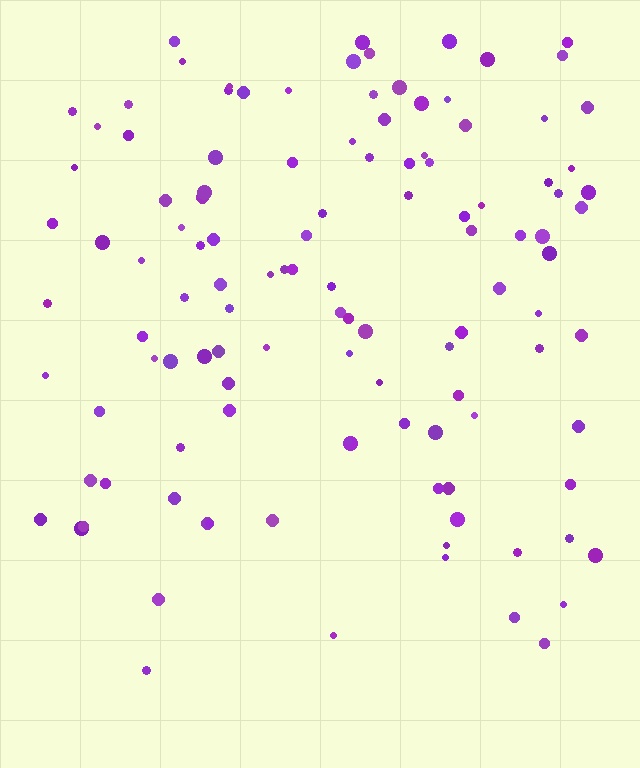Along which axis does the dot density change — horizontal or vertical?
Vertical.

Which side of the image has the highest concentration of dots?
The top.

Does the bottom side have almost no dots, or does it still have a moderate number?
Still a moderate number, just noticeably fewer than the top.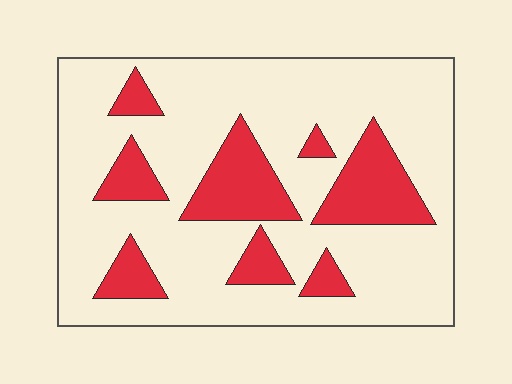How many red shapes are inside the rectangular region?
8.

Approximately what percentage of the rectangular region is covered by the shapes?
Approximately 25%.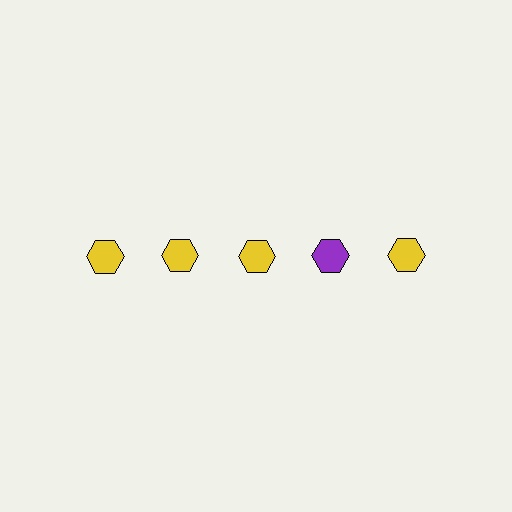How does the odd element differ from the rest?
It has a different color: purple instead of yellow.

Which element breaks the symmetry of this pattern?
The purple hexagon in the top row, second from right column breaks the symmetry. All other shapes are yellow hexagons.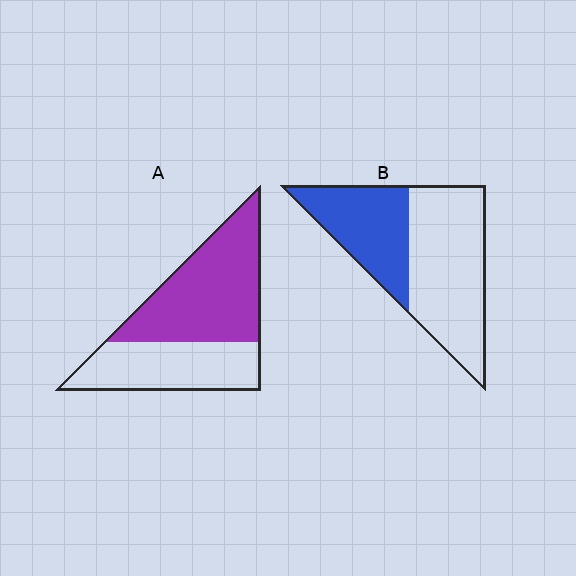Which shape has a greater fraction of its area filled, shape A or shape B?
Shape A.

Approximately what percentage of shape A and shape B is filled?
A is approximately 60% and B is approximately 40%.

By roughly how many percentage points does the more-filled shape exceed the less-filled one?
By roughly 20 percentage points (A over B).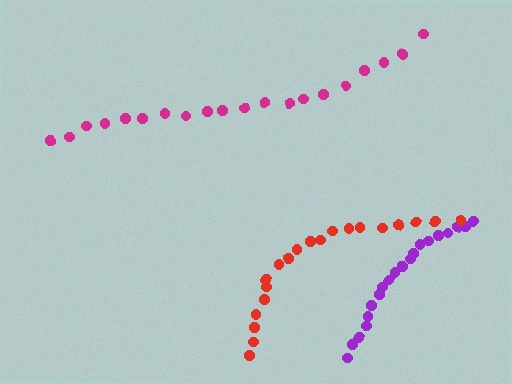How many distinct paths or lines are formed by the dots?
There are 3 distinct paths.